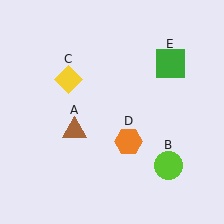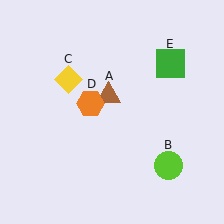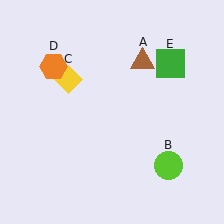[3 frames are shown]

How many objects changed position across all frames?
2 objects changed position: brown triangle (object A), orange hexagon (object D).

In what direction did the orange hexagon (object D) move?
The orange hexagon (object D) moved up and to the left.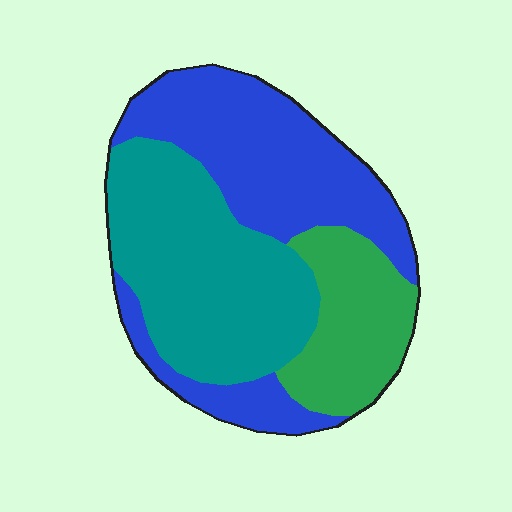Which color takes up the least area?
Green, at roughly 20%.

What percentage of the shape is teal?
Teal takes up about two fifths (2/5) of the shape.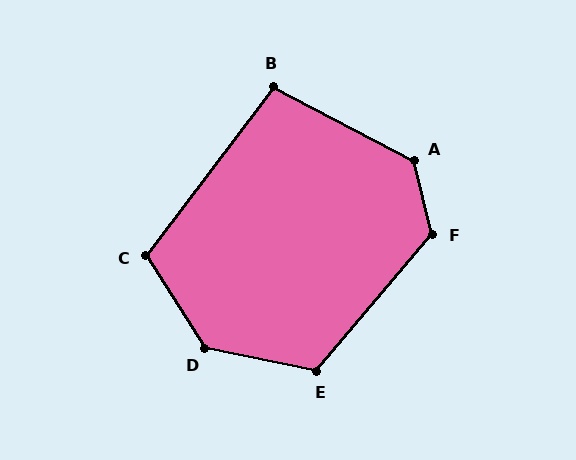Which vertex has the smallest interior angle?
B, at approximately 99 degrees.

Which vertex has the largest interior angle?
D, at approximately 134 degrees.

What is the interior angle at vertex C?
Approximately 111 degrees (obtuse).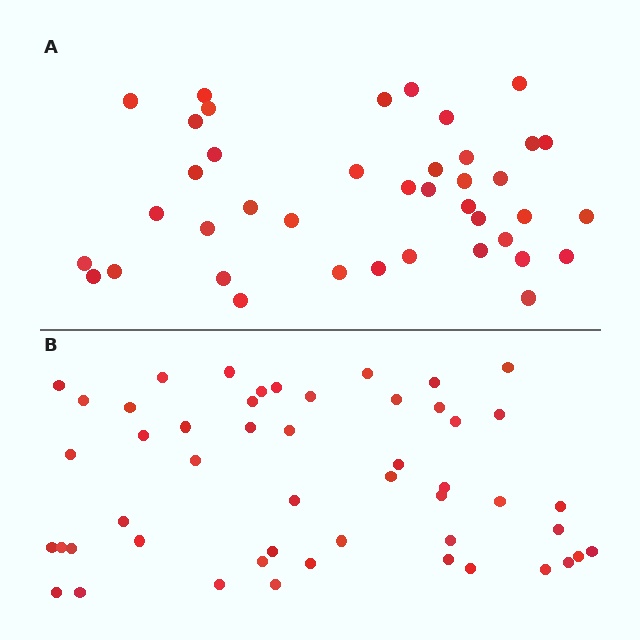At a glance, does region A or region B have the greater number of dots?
Region B (the bottom region) has more dots.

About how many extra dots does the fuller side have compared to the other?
Region B has roughly 10 or so more dots than region A.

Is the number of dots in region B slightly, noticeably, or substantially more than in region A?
Region B has noticeably more, but not dramatically so. The ratio is roughly 1.2 to 1.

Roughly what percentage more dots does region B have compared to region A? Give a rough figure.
About 25% more.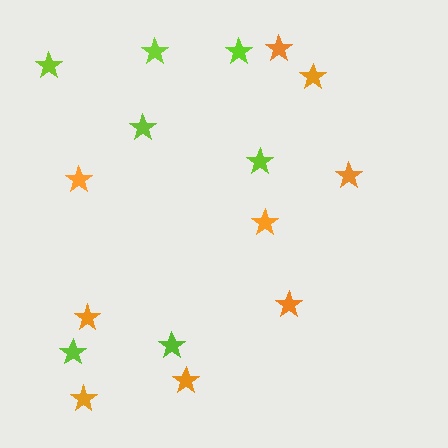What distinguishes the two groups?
There are 2 groups: one group of orange stars (9) and one group of lime stars (7).